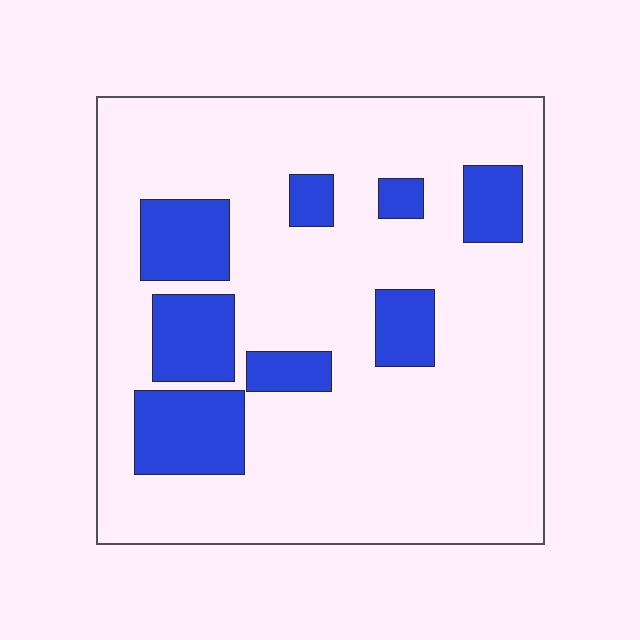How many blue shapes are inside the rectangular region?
8.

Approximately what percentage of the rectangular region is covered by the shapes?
Approximately 20%.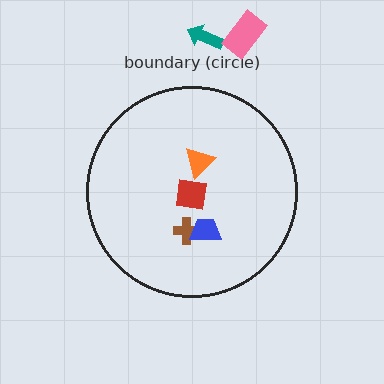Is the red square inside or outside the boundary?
Inside.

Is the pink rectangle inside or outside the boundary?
Outside.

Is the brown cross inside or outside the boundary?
Inside.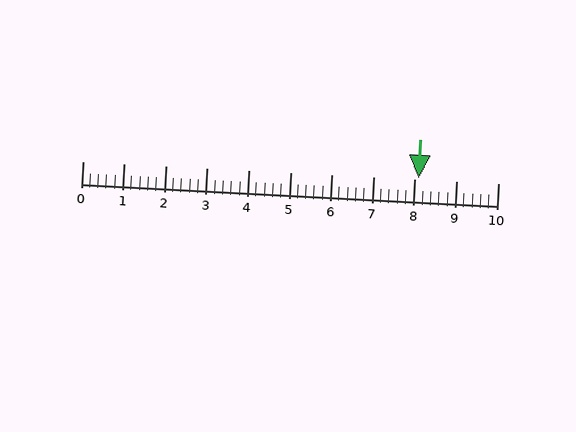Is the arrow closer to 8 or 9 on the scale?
The arrow is closer to 8.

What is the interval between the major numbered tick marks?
The major tick marks are spaced 1 units apart.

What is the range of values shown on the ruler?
The ruler shows values from 0 to 10.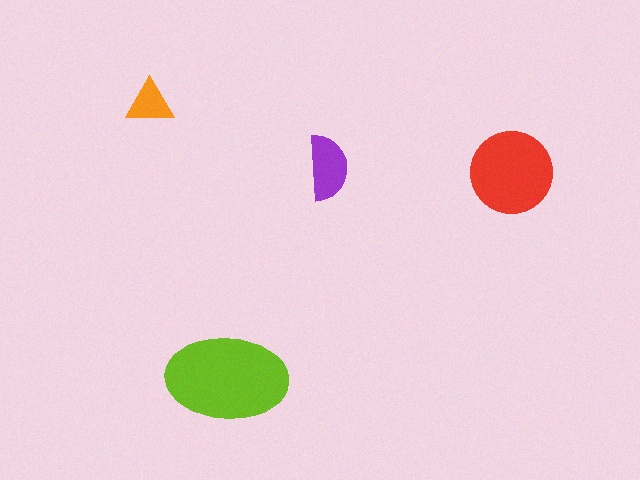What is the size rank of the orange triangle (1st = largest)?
4th.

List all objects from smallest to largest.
The orange triangle, the purple semicircle, the red circle, the lime ellipse.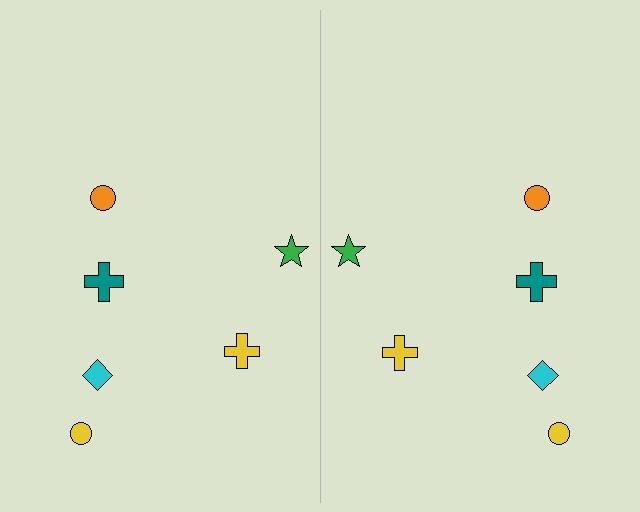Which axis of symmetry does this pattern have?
The pattern has a vertical axis of symmetry running through the center of the image.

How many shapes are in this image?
There are 12 shapes in this image.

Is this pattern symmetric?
Yes, this pattern has bilateral (reflection) symmetry.